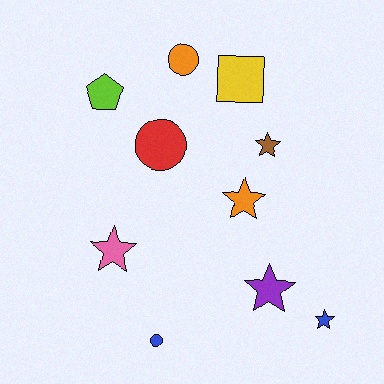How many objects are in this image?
There are 10 objects.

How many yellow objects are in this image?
There is 1 yellow object.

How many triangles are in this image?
There are no triangles.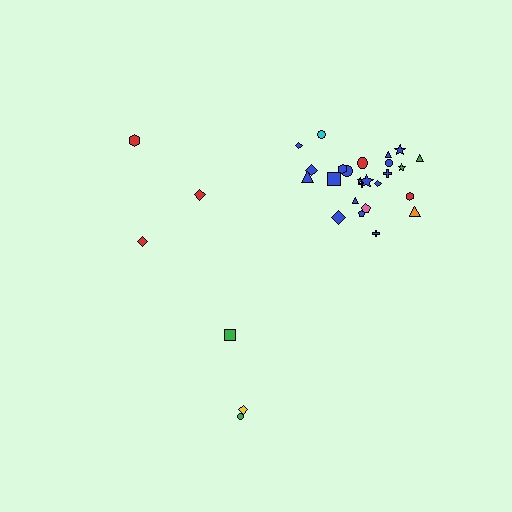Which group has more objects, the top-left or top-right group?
The top-right group.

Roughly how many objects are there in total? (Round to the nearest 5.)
Roughly 30 objects in total.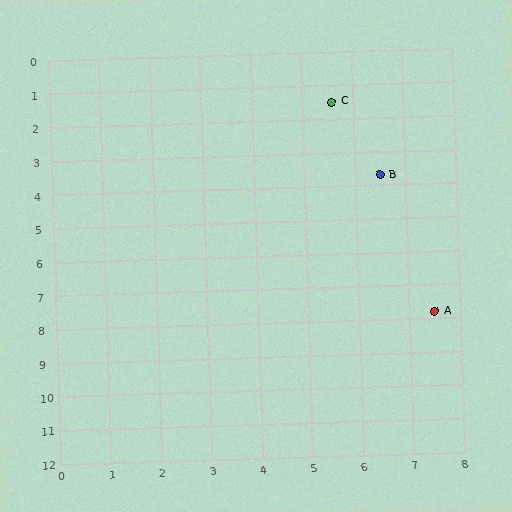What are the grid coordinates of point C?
Point C is at approximately (5.6, 1.5).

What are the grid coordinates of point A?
Point A is at approximately (7.5, 7.8).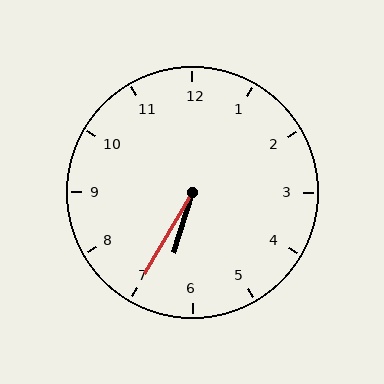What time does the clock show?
6:35.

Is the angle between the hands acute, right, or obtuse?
It is acute.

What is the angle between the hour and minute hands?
Approximately 12 degrees.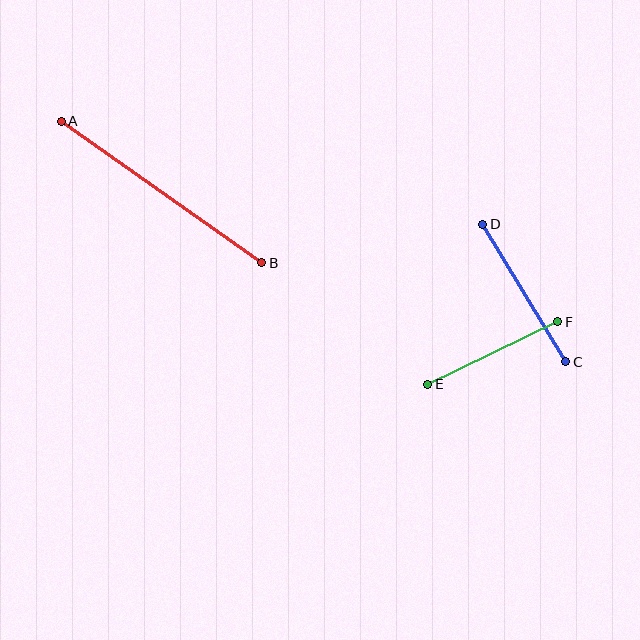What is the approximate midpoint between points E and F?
The midpoint is at approximately (493, 353) pixels.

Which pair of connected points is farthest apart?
Points A and B are farthest apart.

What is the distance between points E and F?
The distance is approximately 144 pixels.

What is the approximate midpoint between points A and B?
The midpoint is at approximately (161, 192) pixels.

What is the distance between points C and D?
The distance is approximately 161 pixels.